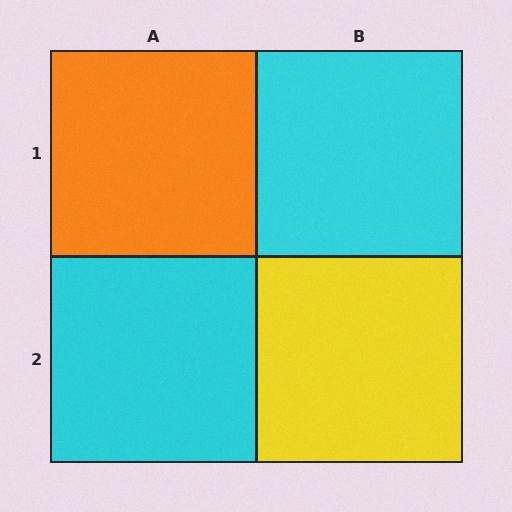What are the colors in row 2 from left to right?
Cyan, yellow.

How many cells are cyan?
2 cells are cyan.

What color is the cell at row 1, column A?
Orange.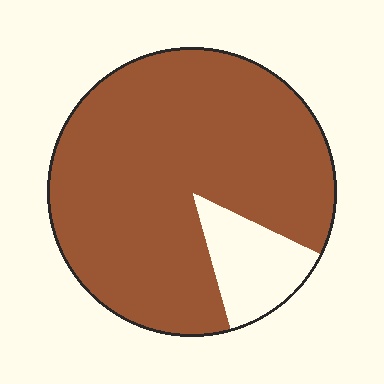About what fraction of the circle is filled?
About seven eighths (7/8).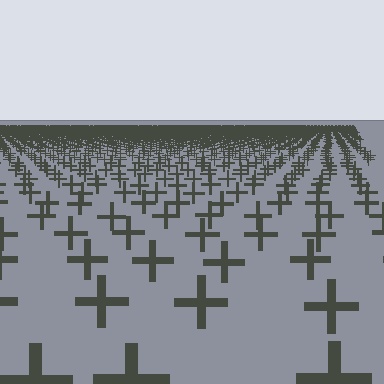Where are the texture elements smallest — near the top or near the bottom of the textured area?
Near the top.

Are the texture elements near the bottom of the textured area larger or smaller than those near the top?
Larger. Near the bottom, elements are closer to the viewer and appear at a bigger on-screen size.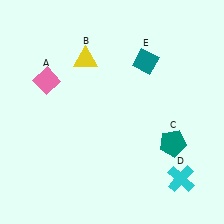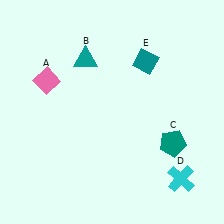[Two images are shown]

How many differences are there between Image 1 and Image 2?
There is 1 difference between the two images.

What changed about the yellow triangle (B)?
In Image 1, B is yellow. In Image 2, it changed to teal.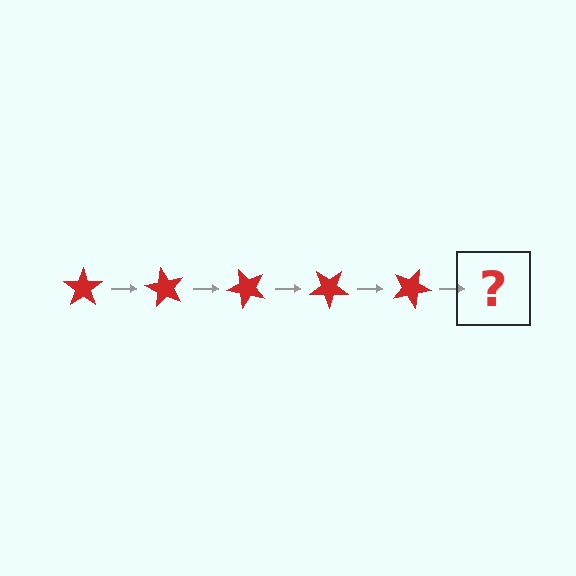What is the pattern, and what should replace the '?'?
The pattern is that the star rotates 60 degrees each step. The '?' should be a red star rotated 300 degrees.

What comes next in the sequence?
The next element should be a red star rotated 300 degrees.